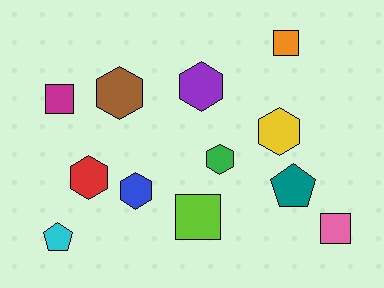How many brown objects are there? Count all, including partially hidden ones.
There is 1 brown object.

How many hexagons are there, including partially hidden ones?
There are 6 hexagons.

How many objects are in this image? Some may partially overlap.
There are 12 objects.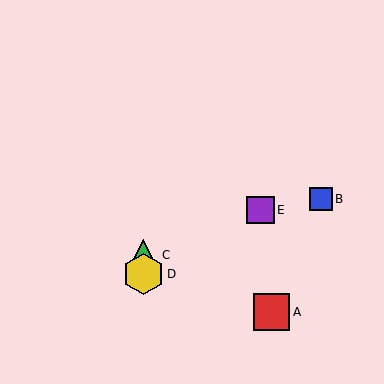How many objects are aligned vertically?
2 objects (C, D) are aligned vertically.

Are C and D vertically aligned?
Yes, both are at x≈143.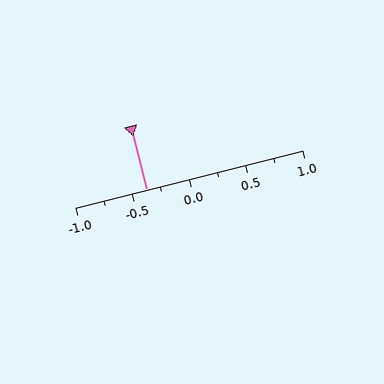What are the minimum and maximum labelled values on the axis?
The axis runs from -1.0 to 1.0.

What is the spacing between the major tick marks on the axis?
The major ticks are spaced 0.5 apart.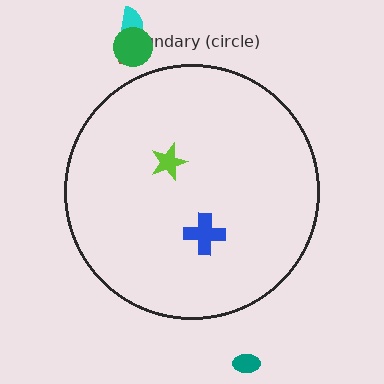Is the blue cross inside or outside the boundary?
Inside.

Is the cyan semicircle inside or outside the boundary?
Outside.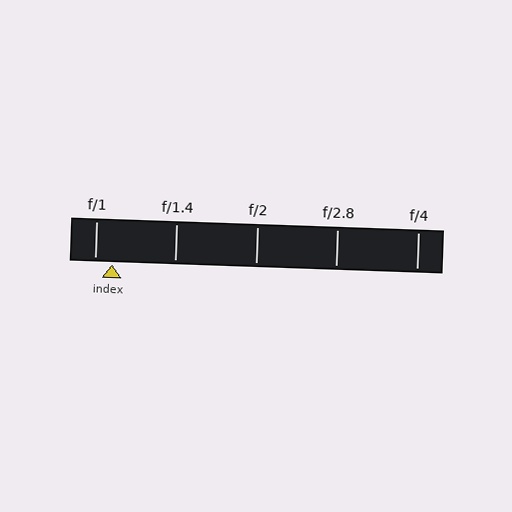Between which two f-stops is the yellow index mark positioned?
The index mark is between f/1 and f/1.4.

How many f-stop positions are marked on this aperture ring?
There are 5 f-stop positions marked.